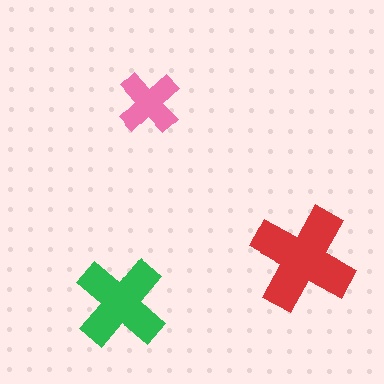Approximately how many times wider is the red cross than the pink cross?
About 1.5 times wider.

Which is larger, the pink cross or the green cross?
The green one.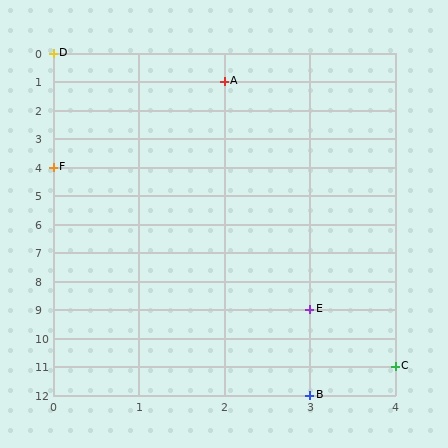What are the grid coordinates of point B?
Point B is at grid coordinates (3, 12).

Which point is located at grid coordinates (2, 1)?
Point A is at (2, 1).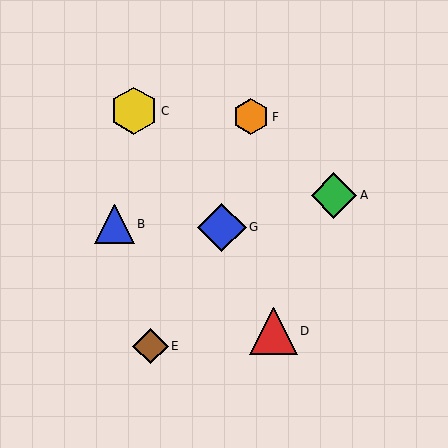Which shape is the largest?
The blue diamond (labeled G) is the largest.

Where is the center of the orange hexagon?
The center of the orange hexagon is at (251, 117).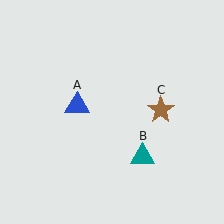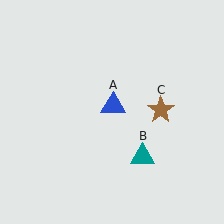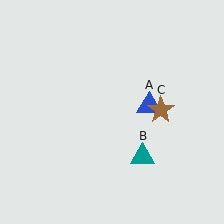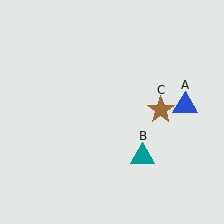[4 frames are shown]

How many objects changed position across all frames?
1 object changed position: blue triangle (object A).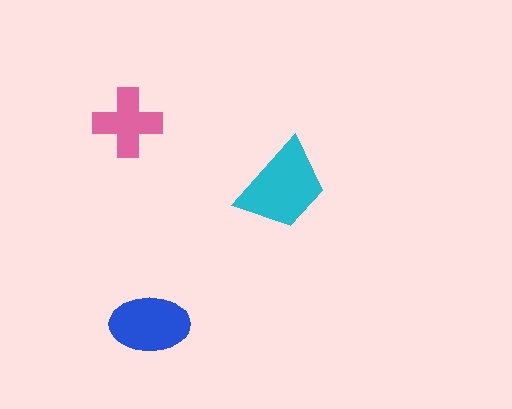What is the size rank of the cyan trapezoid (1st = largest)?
1st.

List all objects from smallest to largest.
The pink cross, the blue ellipse, the cyan trapezoid.